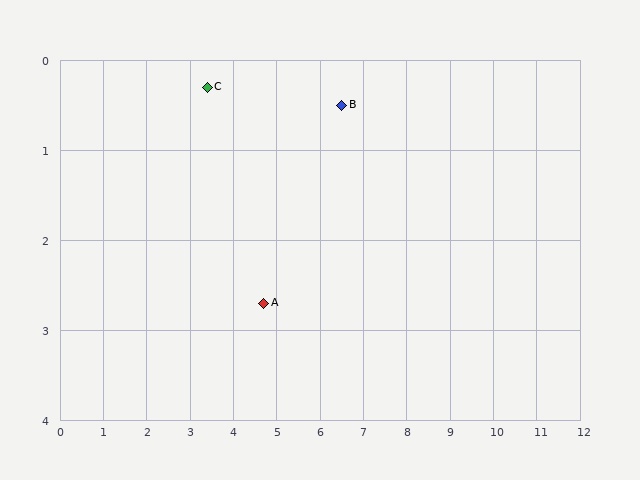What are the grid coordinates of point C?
Point C is at approximately (3.4, 0.3).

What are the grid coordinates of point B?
Point B is at approximately (6.5, 0.5).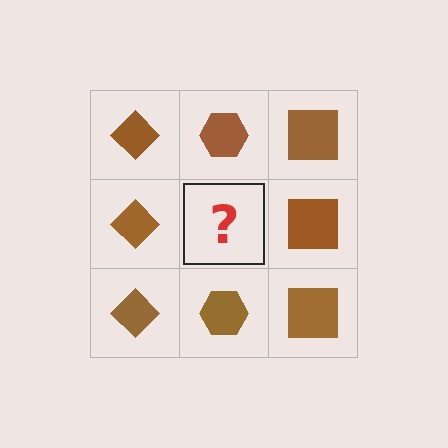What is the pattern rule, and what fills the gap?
The rule is that each column has a consistent shape. The gap should be filled with a brown hexagon.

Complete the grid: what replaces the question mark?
The question mark should be replaced with a brown hexagon.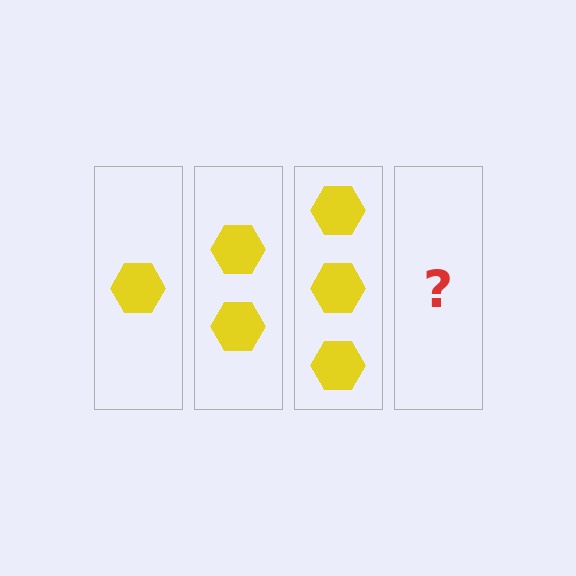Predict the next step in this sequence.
The next step is 4 hexagons.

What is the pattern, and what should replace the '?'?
The pattern is that each step adds one more hexagon. The '?' should be 4 hexagons.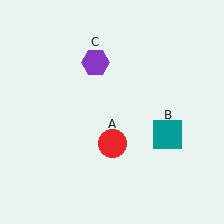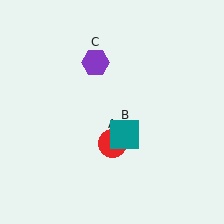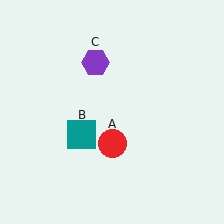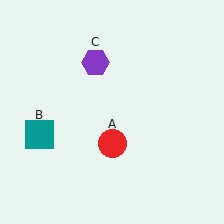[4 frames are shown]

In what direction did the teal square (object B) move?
The teal square (object B) moved left.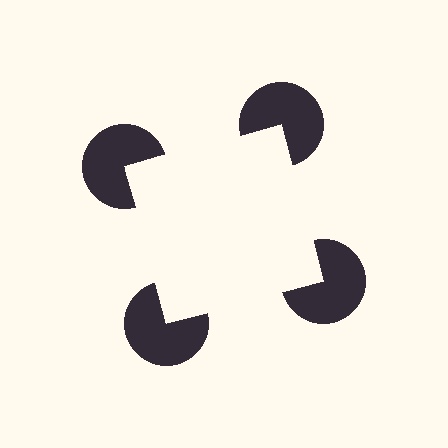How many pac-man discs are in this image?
There are 4 — one at each vertex of the illusory square.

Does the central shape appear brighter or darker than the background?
It typically appears slightly brighter than the background, even though no actual brightness change is drawn.